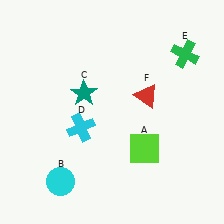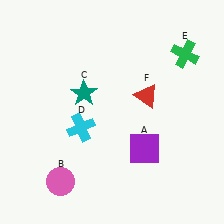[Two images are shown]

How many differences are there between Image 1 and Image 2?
There are 2 differences between the two images.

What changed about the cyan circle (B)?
In Image 1, B is cyan. In Image 2, it changed to pink.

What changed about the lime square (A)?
In Image 1, A is lime. In Image 2, it changed to purple.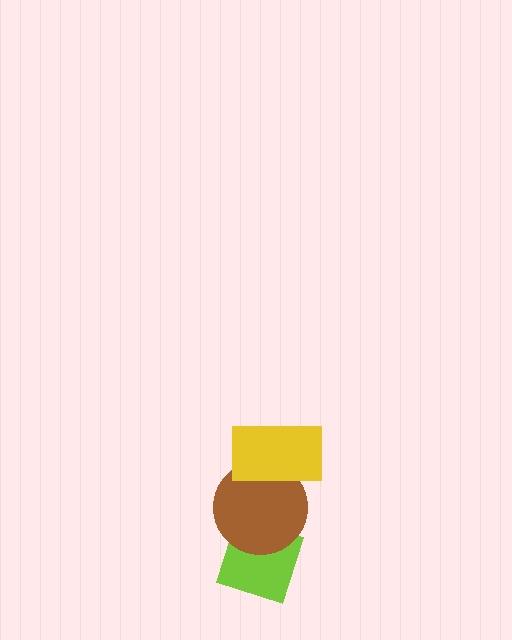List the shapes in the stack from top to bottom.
From top to bottom: the yellow rectangle, the brown circle, the lime diamond.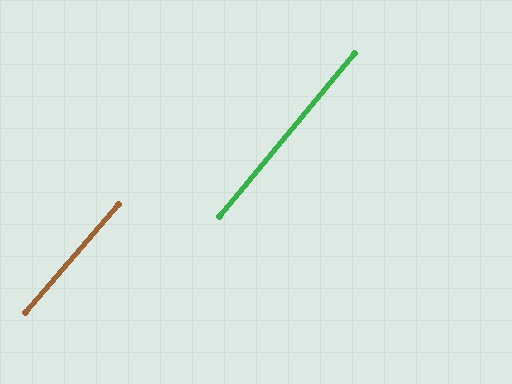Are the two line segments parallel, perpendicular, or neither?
Parallel — their directions differ by only 1.1°.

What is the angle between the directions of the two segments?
Approximately 1 degree.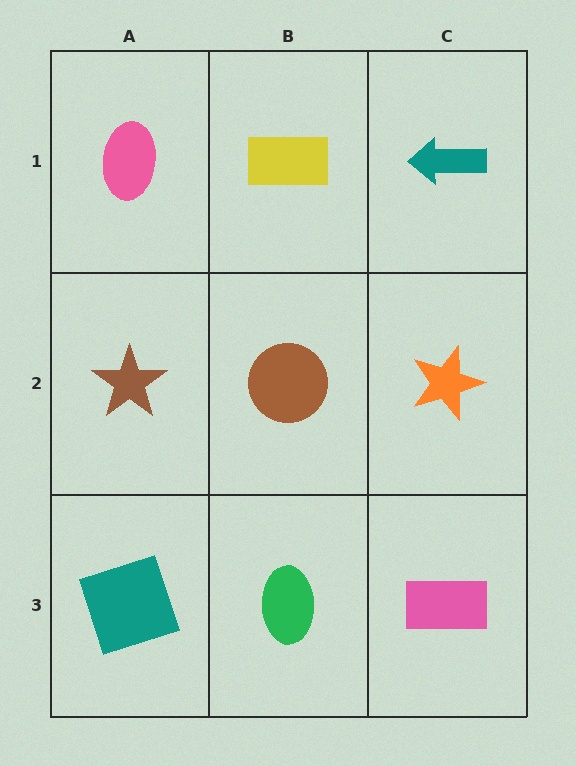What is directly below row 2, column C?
A pink rectangle.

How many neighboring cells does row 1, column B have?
3.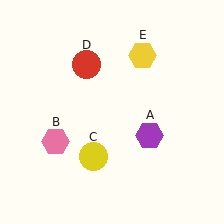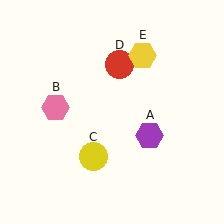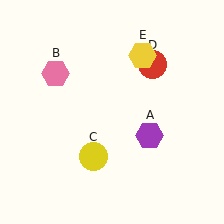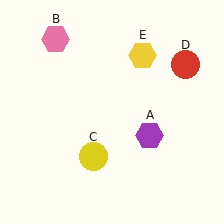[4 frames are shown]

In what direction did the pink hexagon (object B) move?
The pink hexagon (object B) moved up.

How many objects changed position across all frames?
2 objects changed position: pink hexagon (object B), red circle (object D).